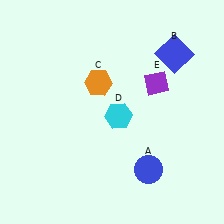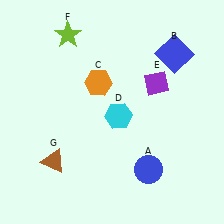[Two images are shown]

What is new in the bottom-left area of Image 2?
A brown triangle (G) was added in the bottom-left area of Image 2.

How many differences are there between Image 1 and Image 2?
There are 2 differences between the two images.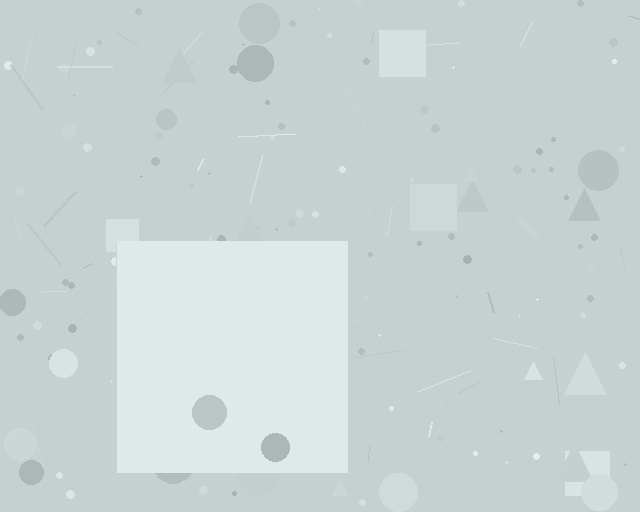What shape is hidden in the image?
A square is hidden in the image.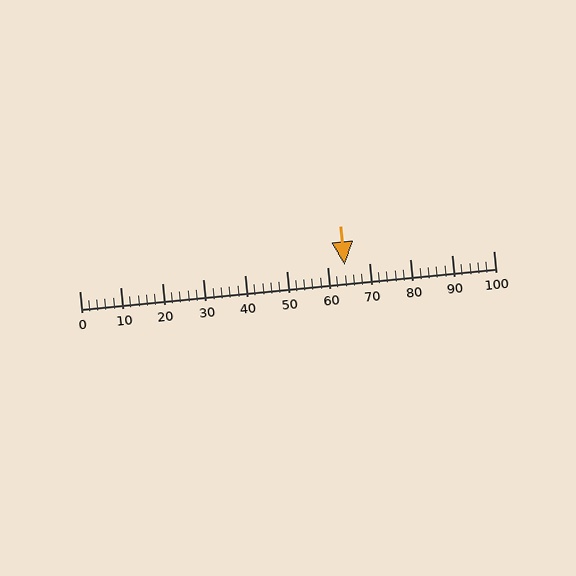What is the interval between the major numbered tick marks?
The major tick marks are spaced 10 units apart.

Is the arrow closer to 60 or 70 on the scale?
The arrow is closer to 60.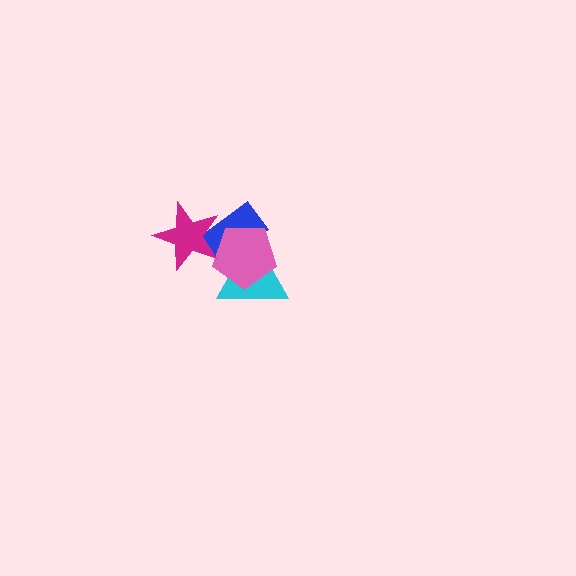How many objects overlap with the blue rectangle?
3 objects overlap with the blue rectangle.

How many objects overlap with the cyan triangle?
2 objects overlap with the cyan triangle.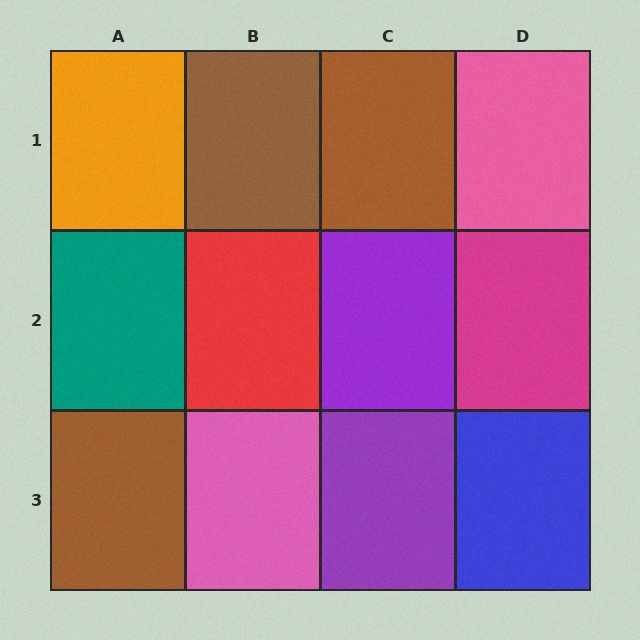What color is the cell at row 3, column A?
Brown.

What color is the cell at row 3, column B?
Pink.